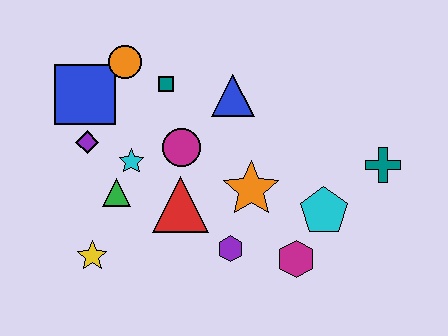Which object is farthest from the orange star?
The blue square is farthest from the orange star.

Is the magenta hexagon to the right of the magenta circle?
Yes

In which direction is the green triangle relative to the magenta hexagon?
The green triangle is to the left of the magenta hexagon.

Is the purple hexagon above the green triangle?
No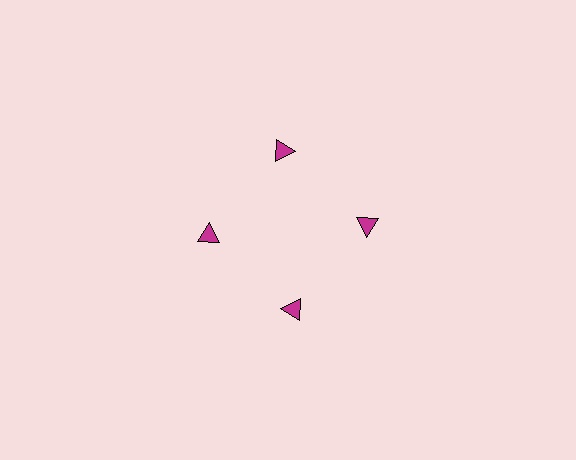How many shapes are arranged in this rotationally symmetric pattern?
There are 4 shapes, arranged in 4 groups of 1.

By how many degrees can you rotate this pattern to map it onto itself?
The pattern maps onto itself every 90 degrees of rotation.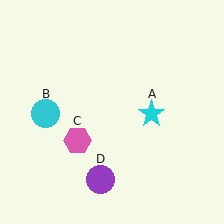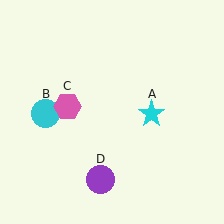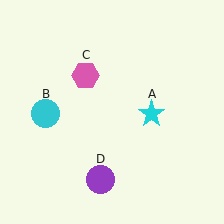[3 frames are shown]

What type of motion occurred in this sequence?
The pink hexagon (object C) rotated clockwise around the center of the scene.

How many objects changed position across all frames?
1 object changed position: pink hexagon (object C).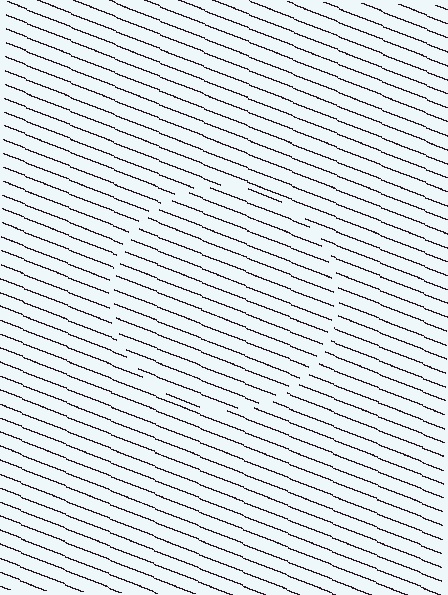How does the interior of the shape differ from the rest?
The interior of the shape contains the same grating, shifted by half a period — the contour is defined by the phase discontinuity where line-ends from the inner and outer gratings abut.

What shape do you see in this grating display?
An illusory circle. The interior of the shape contains the same grating, shifted by half a period — the contour is defined by the phase discontinuity where line-ends from the inner and outer gratings abut.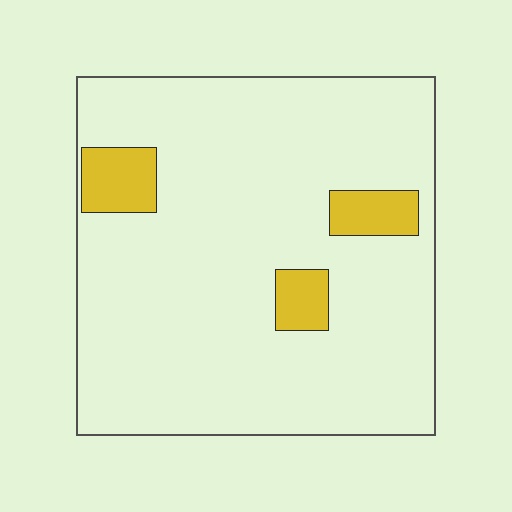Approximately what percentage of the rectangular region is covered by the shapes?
Approximately 10%.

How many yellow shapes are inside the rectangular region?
3.